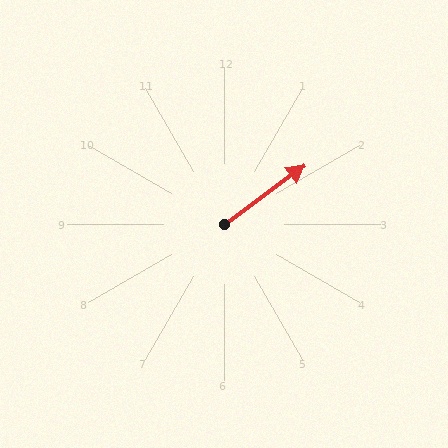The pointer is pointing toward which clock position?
Roughly 2 o'clock.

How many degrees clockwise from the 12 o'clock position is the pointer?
Approximately 54 degrees.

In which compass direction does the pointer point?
Northeast.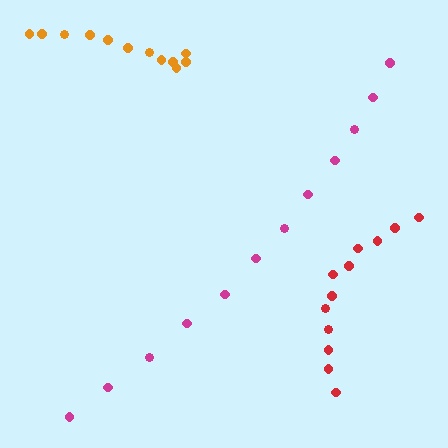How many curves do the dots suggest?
There are 3 distinct paths.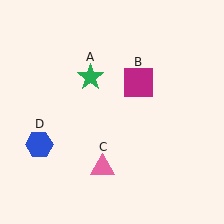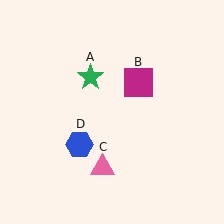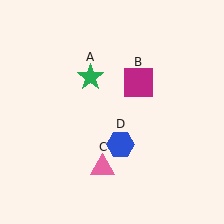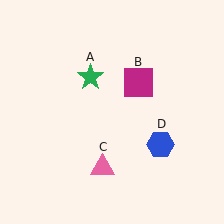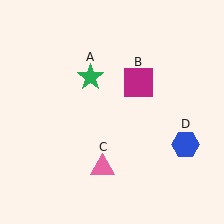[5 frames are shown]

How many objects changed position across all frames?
1 object changed position: blue hexagon (object D).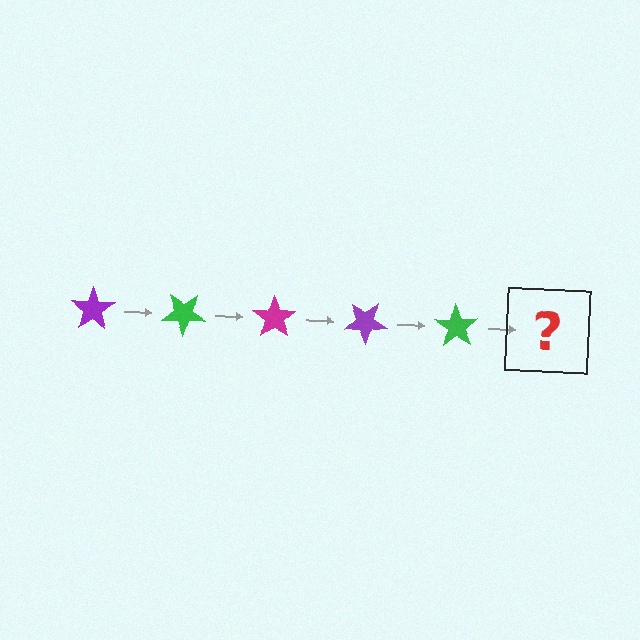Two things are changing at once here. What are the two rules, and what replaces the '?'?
The two rules are that it rotates 35 degrees each step and the color cycles through purple, green, and magenta. The '?' should be a magenta star, rotated 175 degrees from the start.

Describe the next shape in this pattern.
It should be a magenta star, rotated 175 degrees from the start.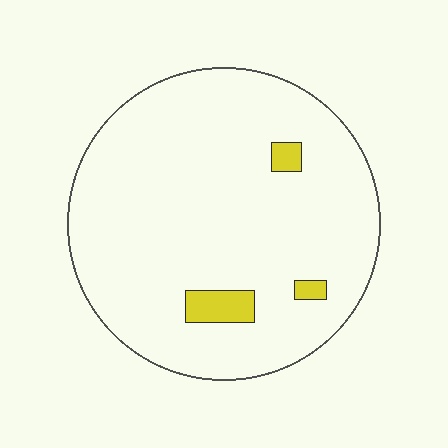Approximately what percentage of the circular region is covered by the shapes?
Approximately 5%.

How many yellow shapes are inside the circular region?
3.